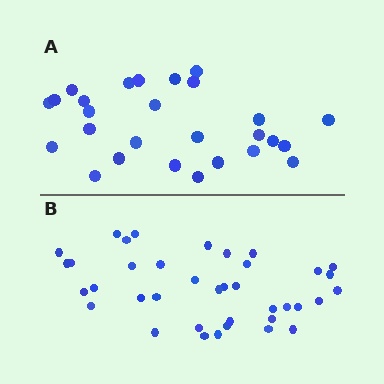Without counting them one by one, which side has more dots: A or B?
Region B (the bottom region) has more dots.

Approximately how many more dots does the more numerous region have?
Region B has roughly 12 or so more dots than region A.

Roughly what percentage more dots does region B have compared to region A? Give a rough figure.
About 40% more.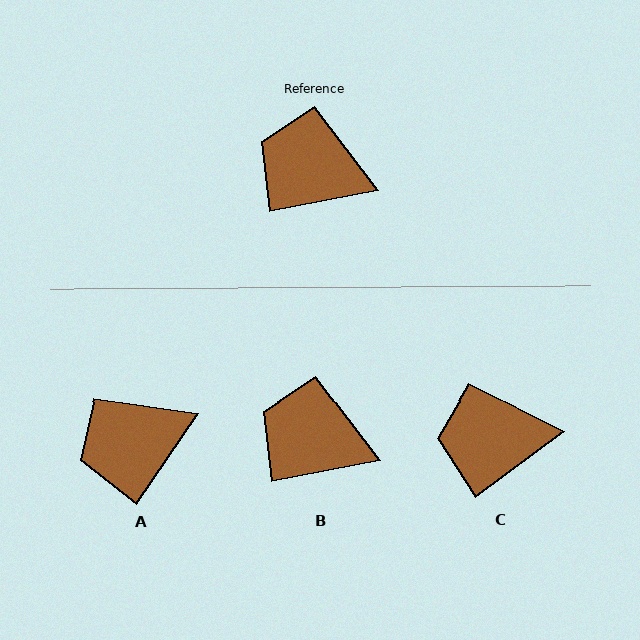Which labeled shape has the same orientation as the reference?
B.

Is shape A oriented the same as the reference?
No, it is off by about 45 degrees.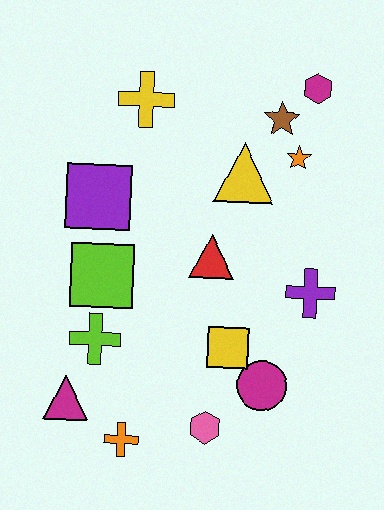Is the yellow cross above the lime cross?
Yes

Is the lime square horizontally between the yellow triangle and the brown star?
No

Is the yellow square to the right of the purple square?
Yes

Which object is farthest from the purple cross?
The magenta triangle is farthest from the purple cross.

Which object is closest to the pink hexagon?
The magenta circle is closest to the pink hexagon.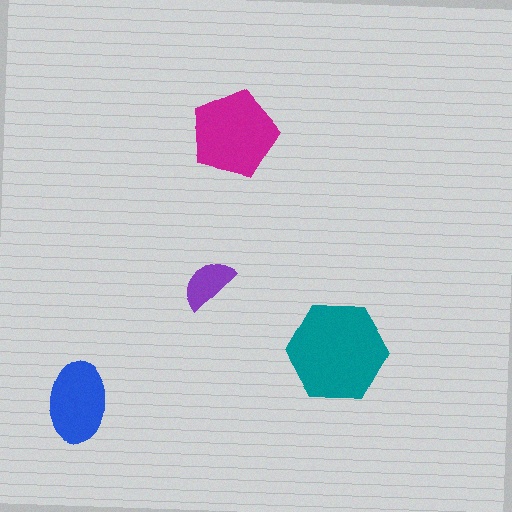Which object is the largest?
The teal hexagon.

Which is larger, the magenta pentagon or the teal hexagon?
The teal hexagon.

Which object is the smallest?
The purple semicircle.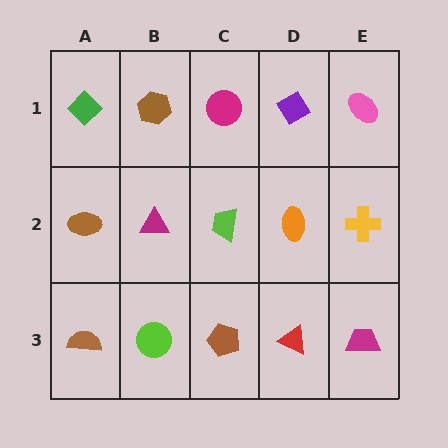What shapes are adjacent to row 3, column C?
A lime trapezoid (row 2, column C), a lime circle (row 3, column B), a red triangle (row 3, column D).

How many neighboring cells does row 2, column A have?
3.